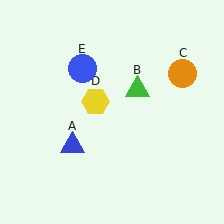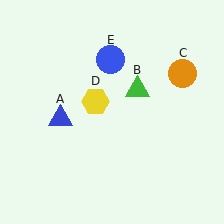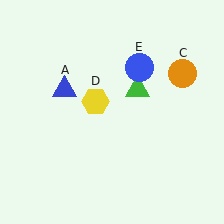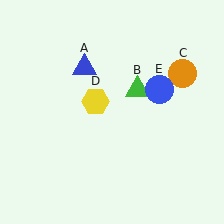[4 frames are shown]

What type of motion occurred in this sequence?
The blue triangle (object A), blue circle (object E) rotated clockwise around the center of the scene.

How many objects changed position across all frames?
2 objects changed position: blue triangle (object A), blue circle (object E).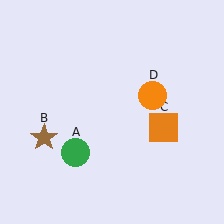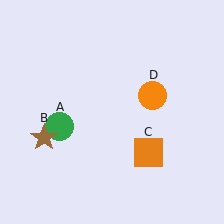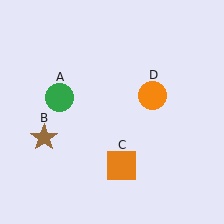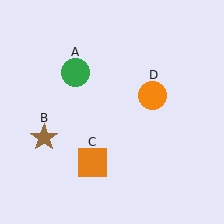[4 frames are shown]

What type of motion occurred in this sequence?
The green circle (object A), orange square (object C) rotated clockwise around the center of the scene.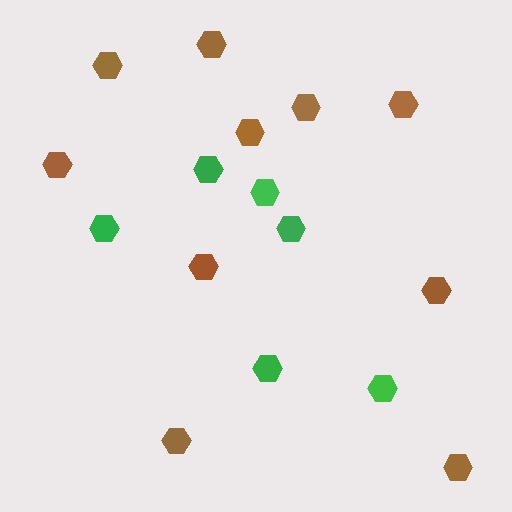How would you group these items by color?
There are 2 groups: one group of brown hexagons (10) and one group of green hexagons (6).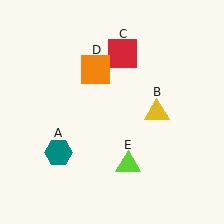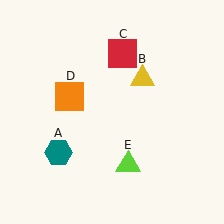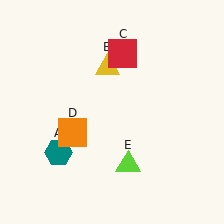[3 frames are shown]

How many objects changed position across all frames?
2 objects changed position: yellow triangle (object B), orange square (object D).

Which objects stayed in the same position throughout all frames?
Teal hexagon (object A) and red square (object C) and lime triangle (object E) remained stationary.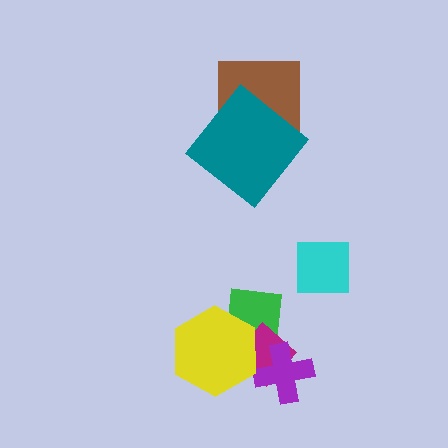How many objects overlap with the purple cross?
2 objects overlap with the purple cross.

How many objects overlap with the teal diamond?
1 object overlaps with the teal diamond.